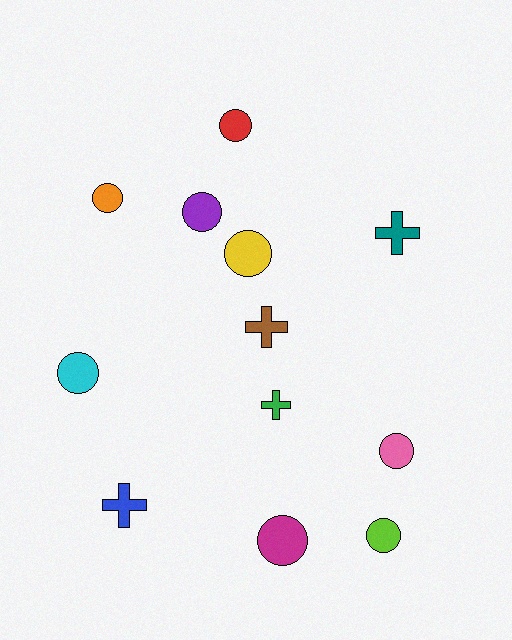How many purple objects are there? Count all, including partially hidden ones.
There is 1 purple object.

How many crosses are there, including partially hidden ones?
There are 4 crosses.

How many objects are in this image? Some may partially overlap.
There are 12 objects.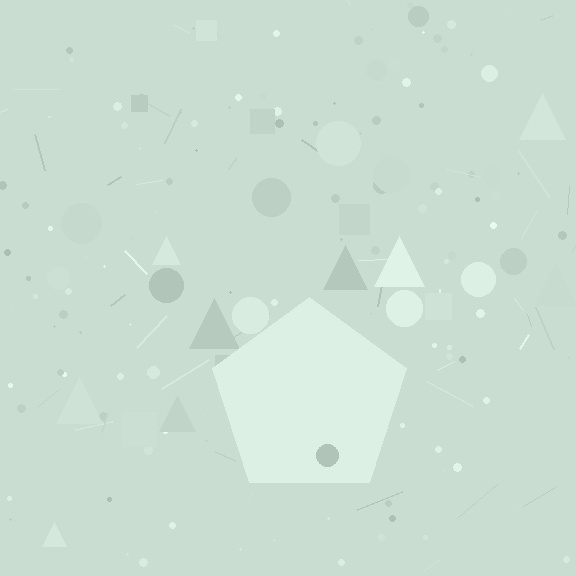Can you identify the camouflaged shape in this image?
The camouflaged shape is a pentagon.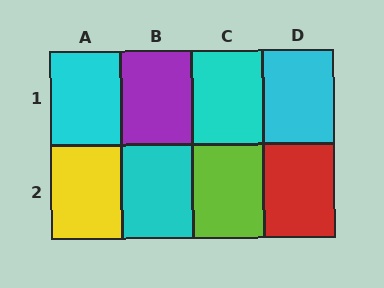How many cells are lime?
1 cell is lime.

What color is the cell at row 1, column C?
Cyan.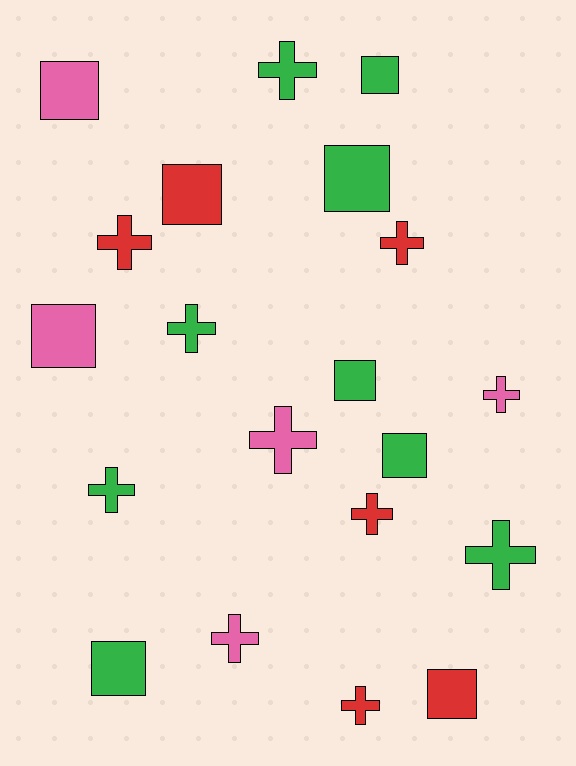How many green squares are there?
There are 5 green squares.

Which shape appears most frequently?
Cross, with 11 objects.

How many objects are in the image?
There are 20 objects.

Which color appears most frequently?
Green, with 9 objects.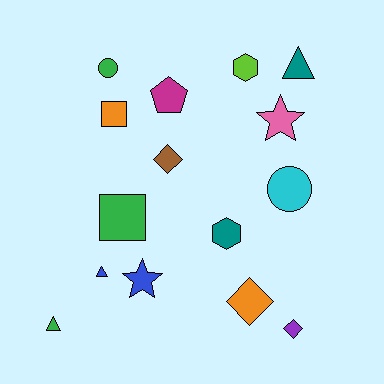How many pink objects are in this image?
There is 1 pink object.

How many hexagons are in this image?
There are 2 hexagons.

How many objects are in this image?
There are 15 objects.